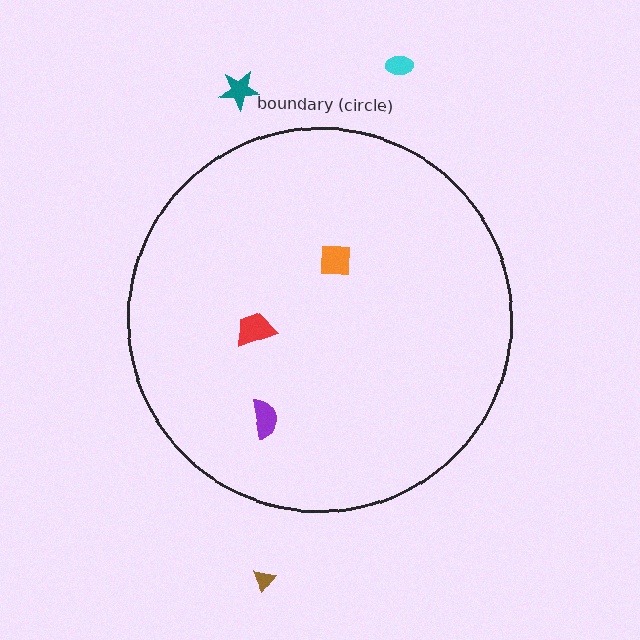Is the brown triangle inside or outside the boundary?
Outside.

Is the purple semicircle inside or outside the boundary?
Inside.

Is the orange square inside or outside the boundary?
Inside.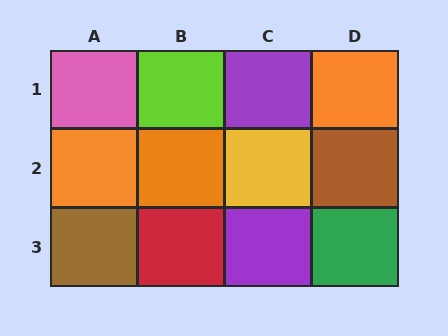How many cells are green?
1 cell is green.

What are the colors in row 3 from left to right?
Brown, red, purple, green.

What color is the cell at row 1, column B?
Lime.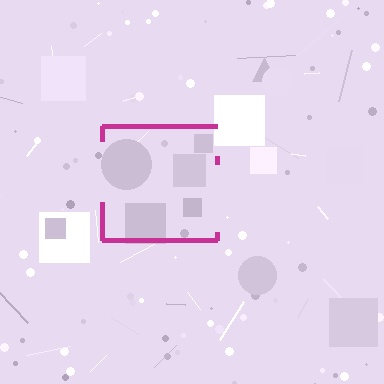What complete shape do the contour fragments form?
The contour fragments form a square.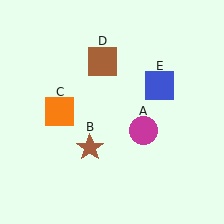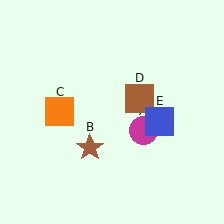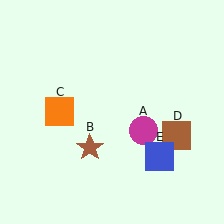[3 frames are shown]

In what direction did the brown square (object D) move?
The brown square (object D) moved down and to the right.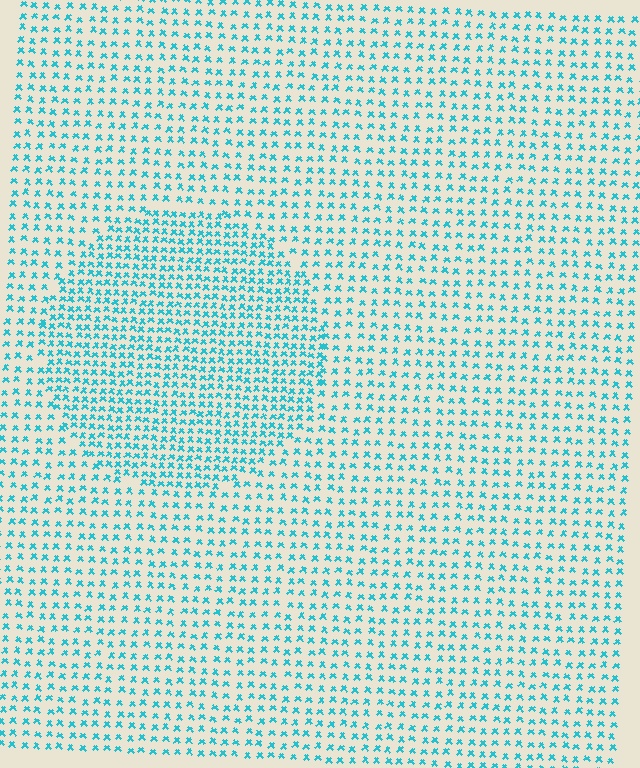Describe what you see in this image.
The image contains small cyan elements arranged at two different densities. A circle-shaped region is visible where the elements are more densely packed than the surrounding area.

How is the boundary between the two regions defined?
The boundary is defined by a change in element density (approximately 1.7x ratio). All elements are the same color, size, and shape.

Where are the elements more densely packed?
The elements are more densely packed inside the circle boundary.